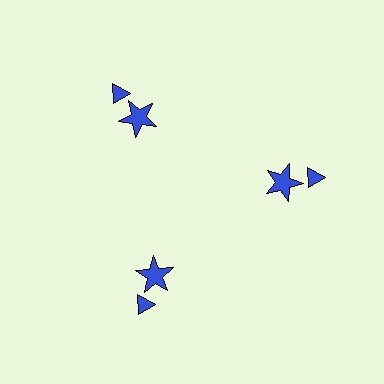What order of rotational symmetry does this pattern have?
This pattern has 3-fold rotational symmetry.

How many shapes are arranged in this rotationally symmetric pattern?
There are 6 shapes, arranged in 3 groups of 2.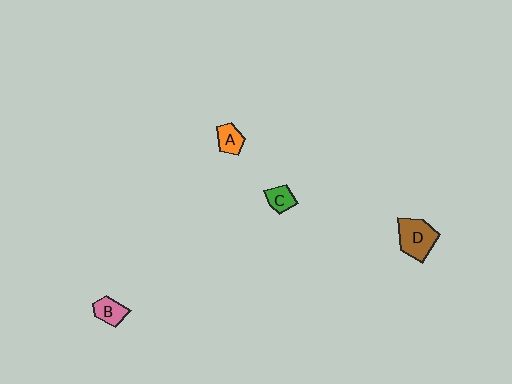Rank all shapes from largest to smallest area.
From largest to smallest: D (brown), B (pink), A (orange), C (green).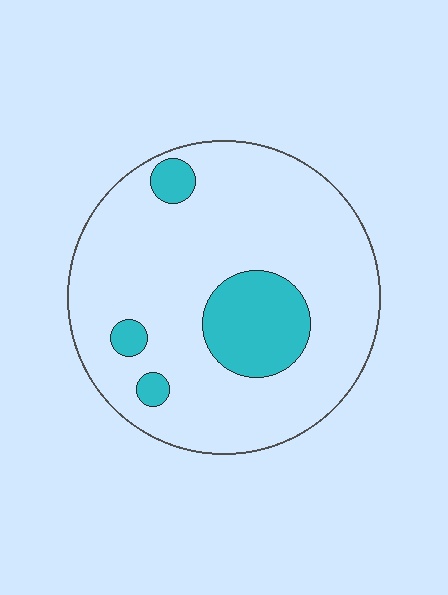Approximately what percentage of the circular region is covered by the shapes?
Approximately 15%.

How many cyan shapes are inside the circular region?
4.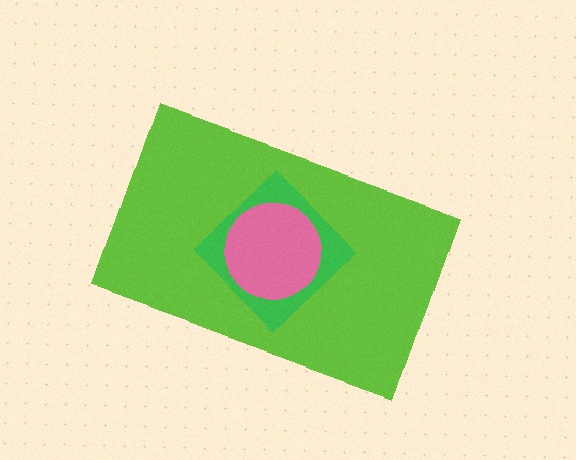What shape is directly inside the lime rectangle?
The green diamond.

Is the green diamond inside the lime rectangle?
Yes.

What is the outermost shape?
The lime rectangle.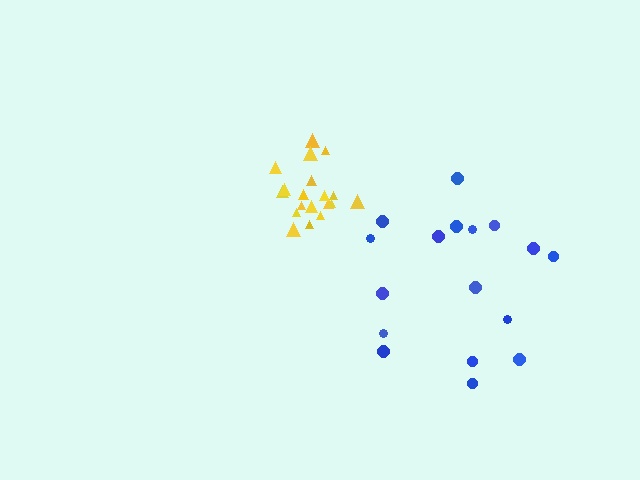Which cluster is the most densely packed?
Yellow.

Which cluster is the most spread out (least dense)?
Blue.